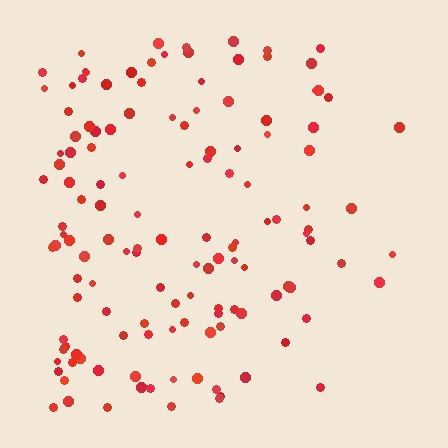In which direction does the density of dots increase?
From right to left, with the left side densest.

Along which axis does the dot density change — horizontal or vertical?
Horizontal.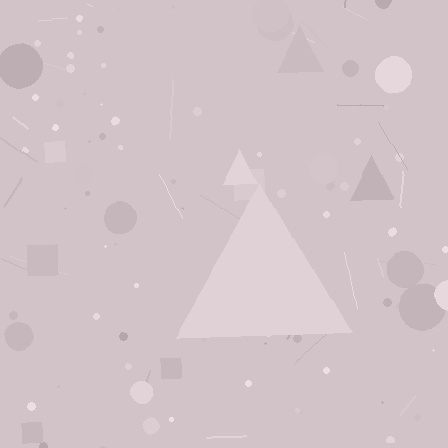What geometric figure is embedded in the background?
A triangle is embedded in the background.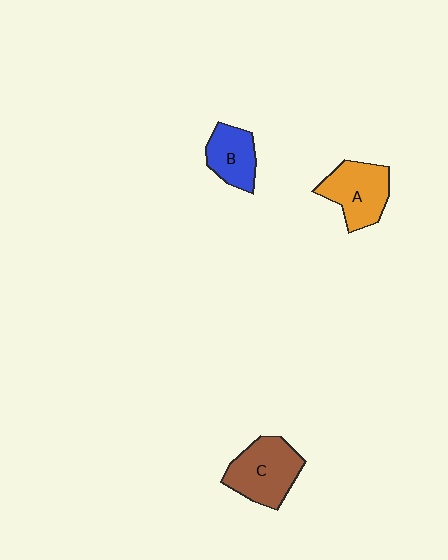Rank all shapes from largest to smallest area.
From largest to smallest: C (brown), A (orange), B (blue).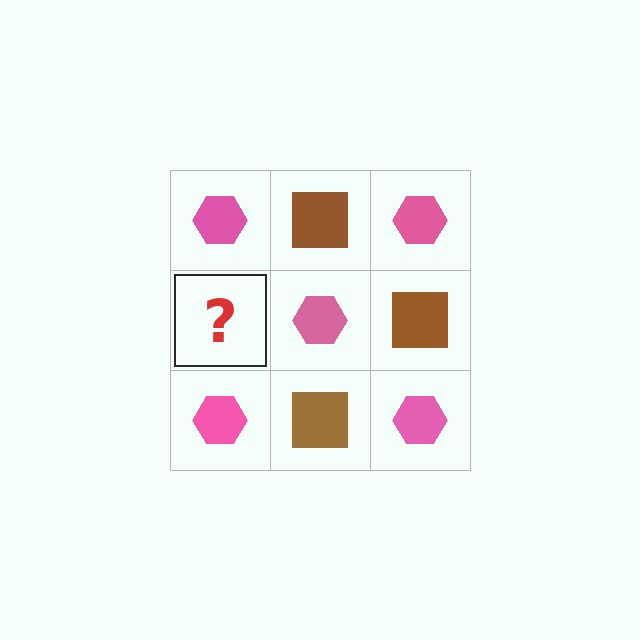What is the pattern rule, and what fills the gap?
The rule is that it alternates pink hexagon and brown square in a checkerboard pattern. The gap should be filled with a brown square.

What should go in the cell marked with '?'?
The missing cell should contain a brown square.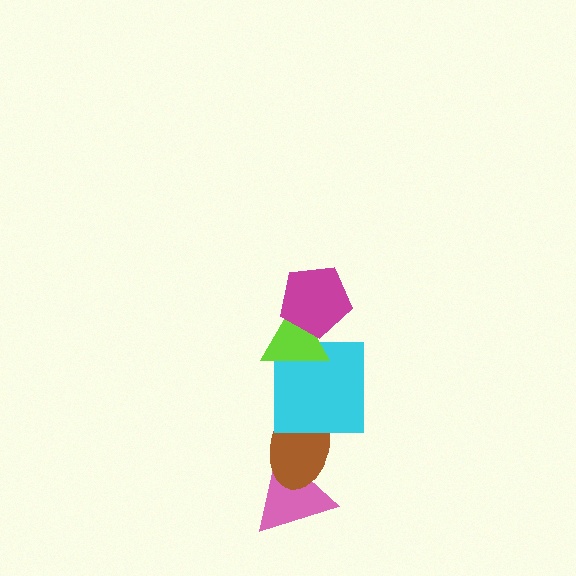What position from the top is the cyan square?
The cyan square is 3rd from the top.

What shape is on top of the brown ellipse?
The cyan square is on top of the brown ellipse.